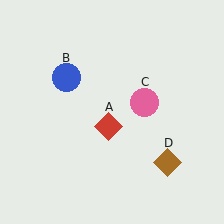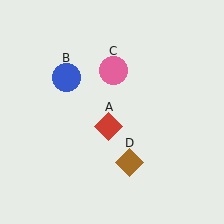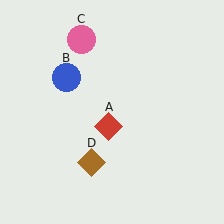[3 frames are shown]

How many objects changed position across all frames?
2 objects changed position: pink circle (object C), brown diamond (object D).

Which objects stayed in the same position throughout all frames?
Red diamond (object A) and blue circle (object B) remained stationary.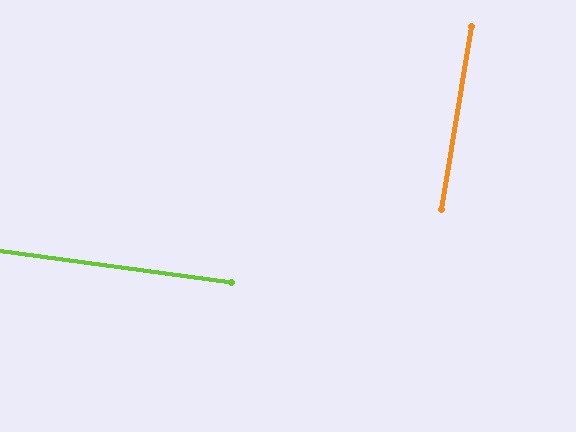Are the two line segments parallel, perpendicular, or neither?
Perpendicular — they meet at approximately 89°.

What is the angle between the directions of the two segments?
Approximately 89 degrees.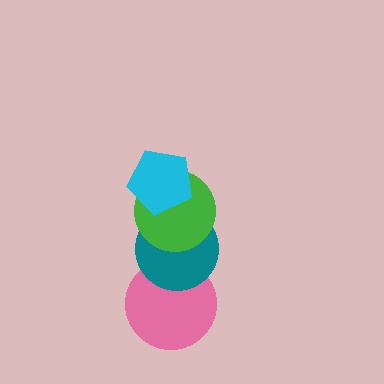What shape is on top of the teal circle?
The green circle is on top of the teal circle.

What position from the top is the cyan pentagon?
The cyan pentagon is 1st from the top.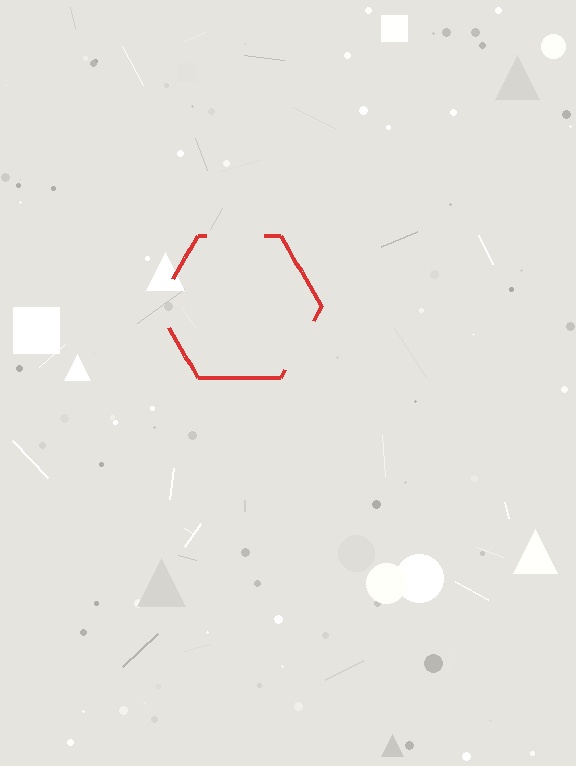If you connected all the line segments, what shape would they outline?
They would outline a hexagon.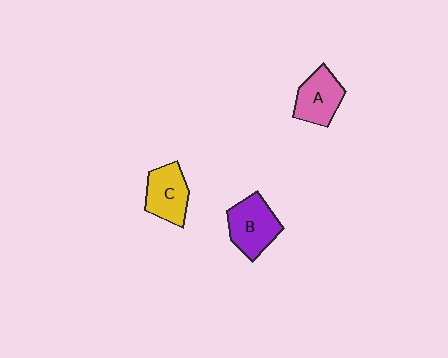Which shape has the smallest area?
Shape A (pink).